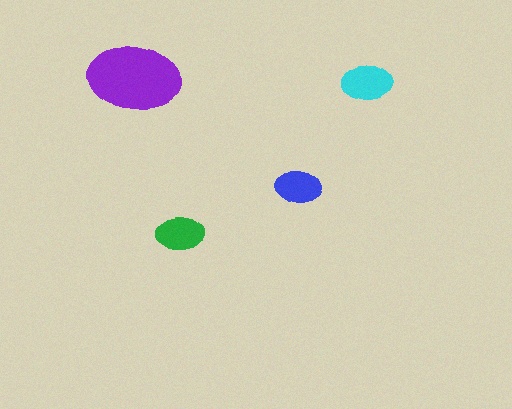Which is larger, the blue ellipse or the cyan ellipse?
The cyan one.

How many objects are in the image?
There are 4 objects in the image.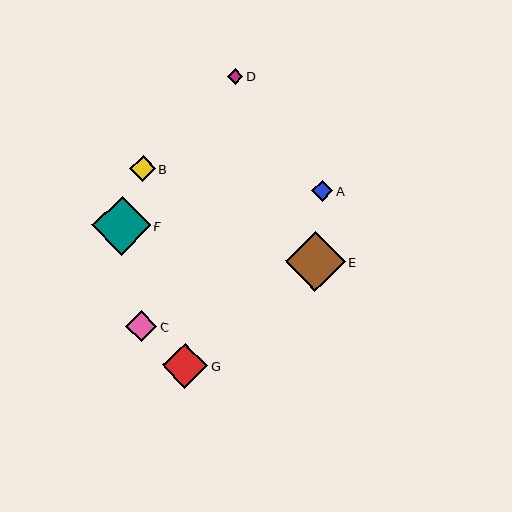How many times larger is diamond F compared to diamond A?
Diamond F is approximately 2.8 times the size of diamond A.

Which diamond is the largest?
Diamond E is the largest with a size of approximately 59 pixels.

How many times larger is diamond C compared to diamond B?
Diamond C is approximately 1.2 times the size of diamond B.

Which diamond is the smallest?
Diamond D is the smallest with a size of approximately 15 pixels.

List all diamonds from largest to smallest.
From largest to smallest: E, F, G, C, B, A, D.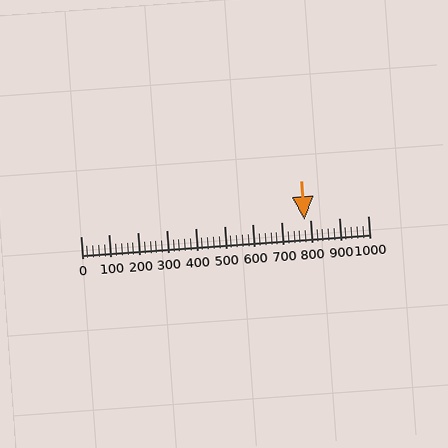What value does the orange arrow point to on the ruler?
The orange arrow points to approximately 780.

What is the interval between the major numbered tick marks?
The major tick marks are spaced 100 units apart.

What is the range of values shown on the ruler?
The ruler shows values from 0 to 1000.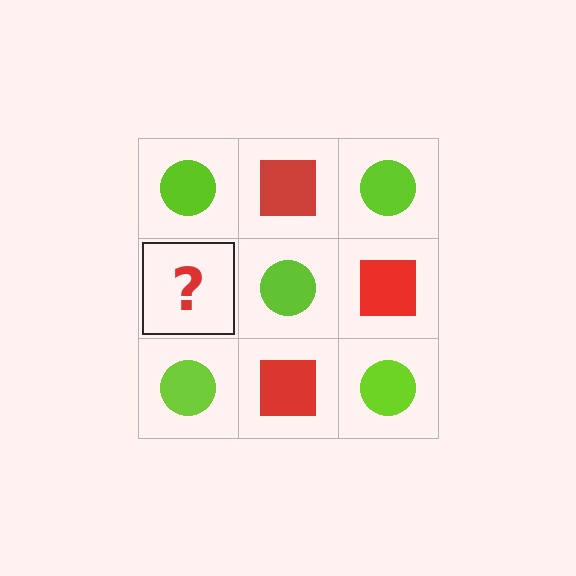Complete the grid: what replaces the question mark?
The question mark should be replaced with a red square.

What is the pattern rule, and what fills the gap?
The rule is that it alternates lime circle and red square in a checkerboard pattern. The gap should be filled with a red square.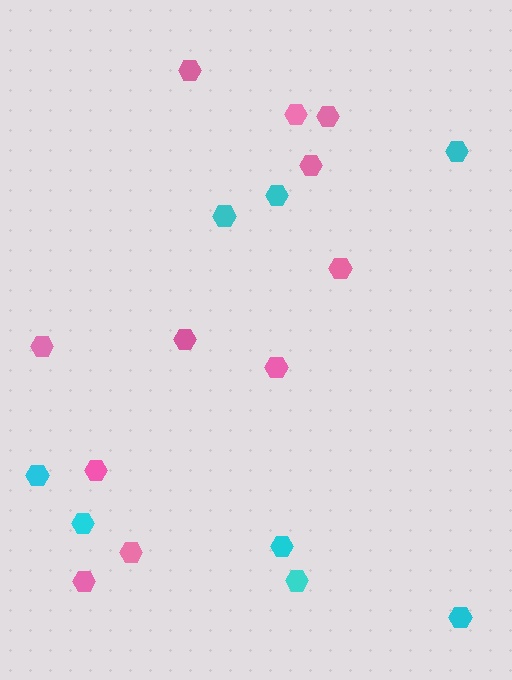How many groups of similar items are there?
There are 2 groups: one group of pink hexagons (11) and one group of cyan hexagons (8).